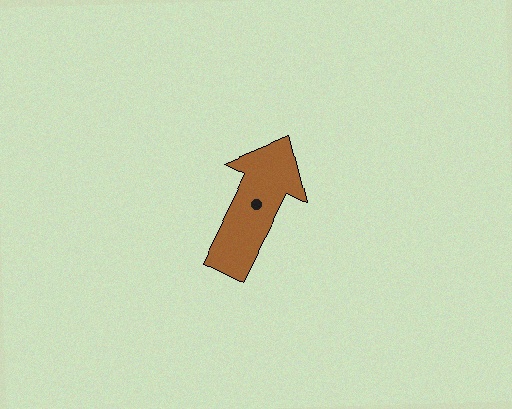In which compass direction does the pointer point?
Northeast.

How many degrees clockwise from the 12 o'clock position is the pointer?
Approximately 27 degrees.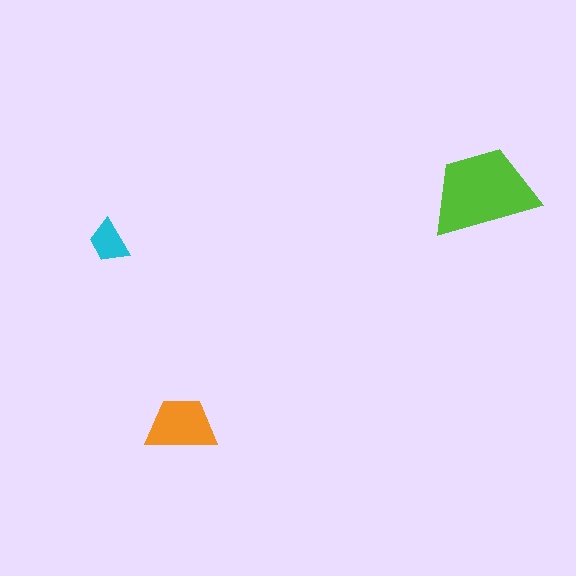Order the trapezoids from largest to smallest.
the lime one, the orange one, the cyan one.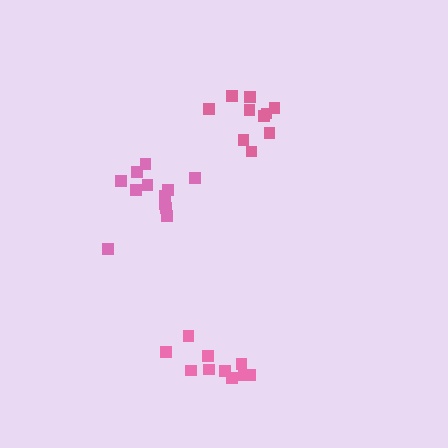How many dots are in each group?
Group 1: 10 dots, Group 2: 12 dots, Group 3: 10 dots (32 total).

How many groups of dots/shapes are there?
There are 3 groups.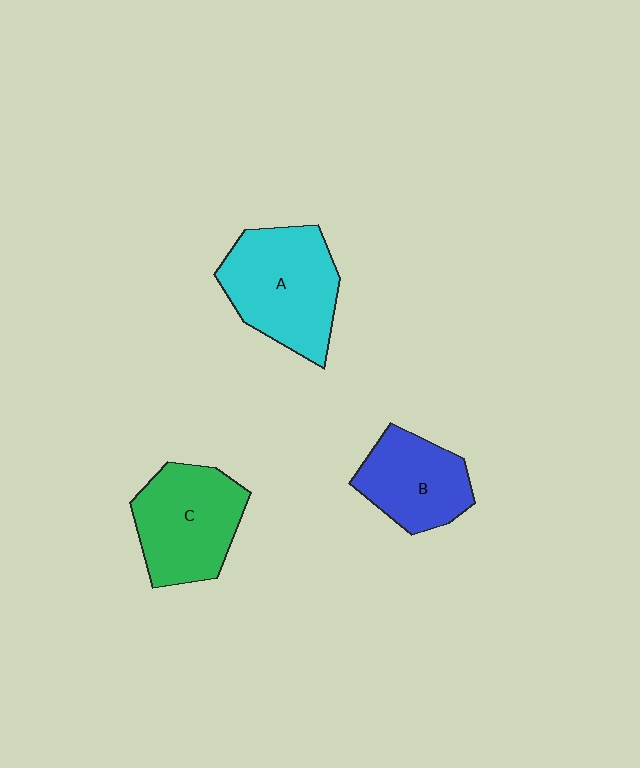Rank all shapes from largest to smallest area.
From largest to smallest: A (cyan), C (green), B (blue).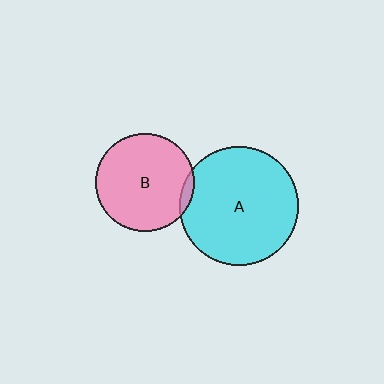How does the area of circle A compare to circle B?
Approximately 1.5 times.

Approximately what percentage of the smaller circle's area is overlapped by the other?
Approximately 5%.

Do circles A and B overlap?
Yes.